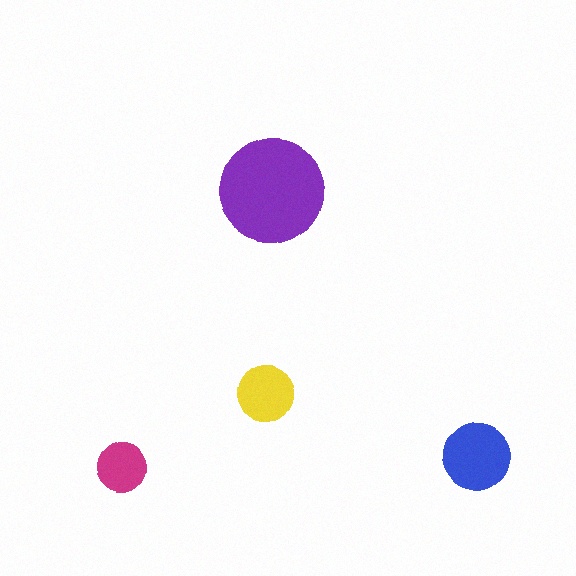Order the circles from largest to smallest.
the purple one, the blue one, the yellow one, the magenta one.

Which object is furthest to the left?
The magenta circle is leftmost.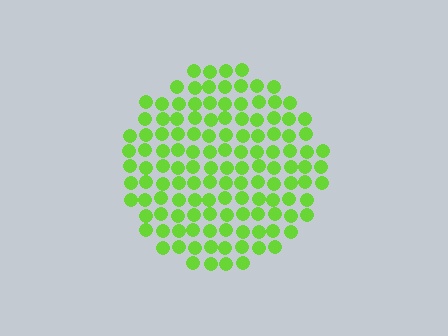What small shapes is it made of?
It is made of small circles.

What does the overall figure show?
The overall figure shows a circle.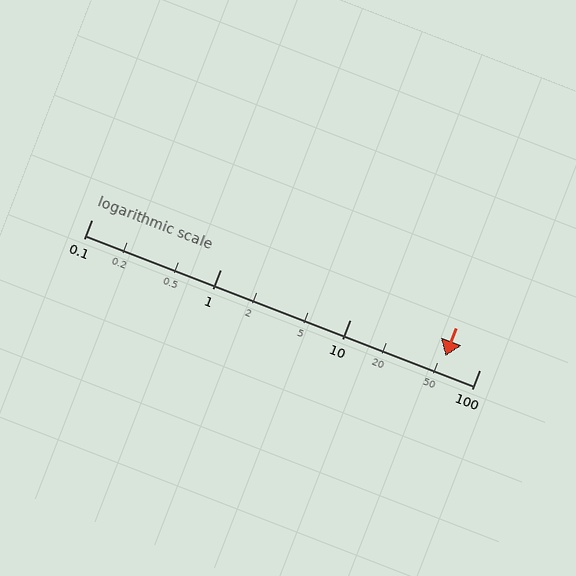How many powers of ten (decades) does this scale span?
The scale spans 3 decades, from 0.1 to 100.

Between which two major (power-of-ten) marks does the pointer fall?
The pointer is between 10 and 100.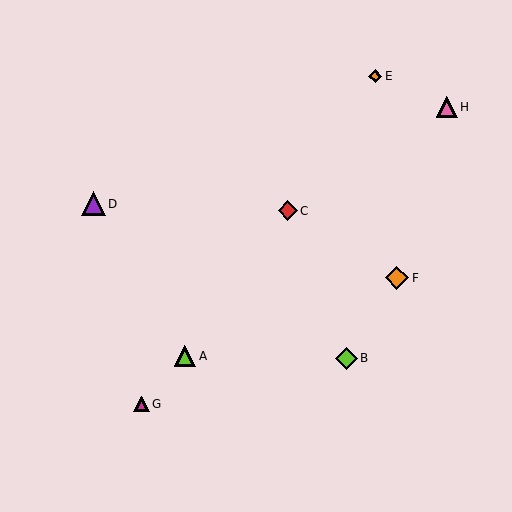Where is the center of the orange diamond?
The center of the orange diamond is at (375, 76).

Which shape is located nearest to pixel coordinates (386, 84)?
The orange diamond (labeled E) at (375, 76) is nearest to that location.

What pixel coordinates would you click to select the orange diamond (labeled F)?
Click at (397, 278) to select the orange diamond F.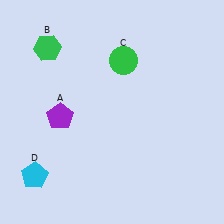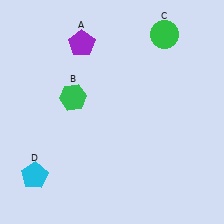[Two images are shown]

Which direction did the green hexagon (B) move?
The green hexagon (B) moved down.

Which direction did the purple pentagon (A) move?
The purple pentagon (A) moved up.